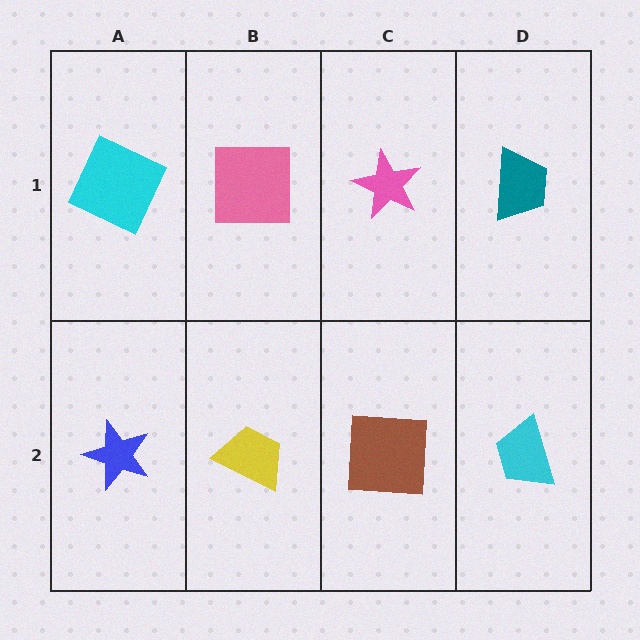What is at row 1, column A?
A cyan square.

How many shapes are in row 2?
4 shapes.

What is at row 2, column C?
A brown square.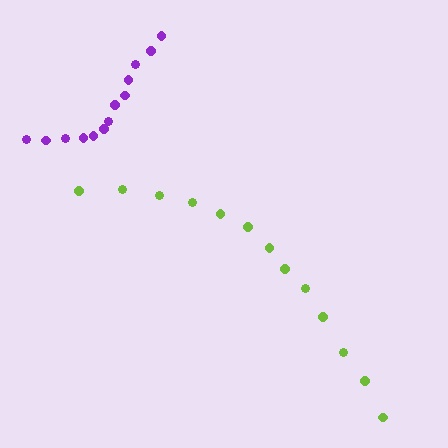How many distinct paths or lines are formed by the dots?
There are 2 distinct paths.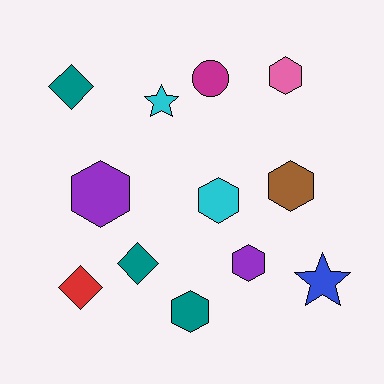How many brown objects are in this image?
There is 1 brown object.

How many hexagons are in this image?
There are 6 hexagons.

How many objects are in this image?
There are 12 objects.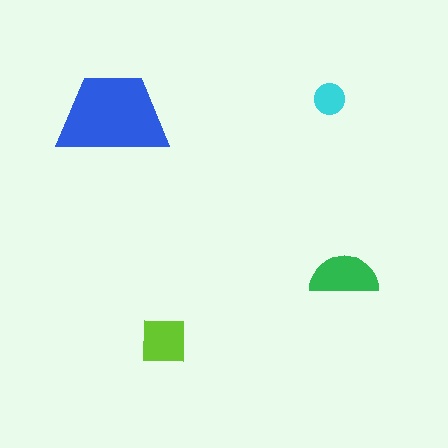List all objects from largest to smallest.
The blue trapezoid, the green semicircle, the lime square, the cyan circle.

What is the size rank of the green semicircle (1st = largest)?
2nd.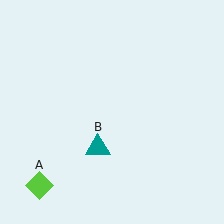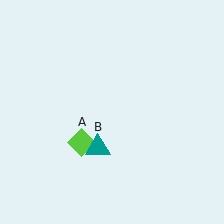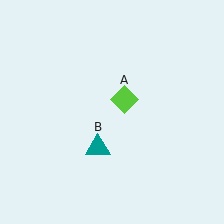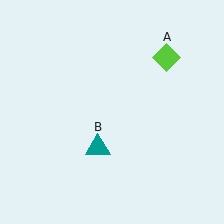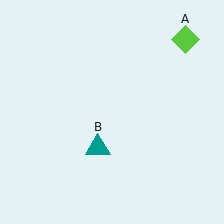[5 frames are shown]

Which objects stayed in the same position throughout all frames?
Teal triangle (object B) remained stationary.